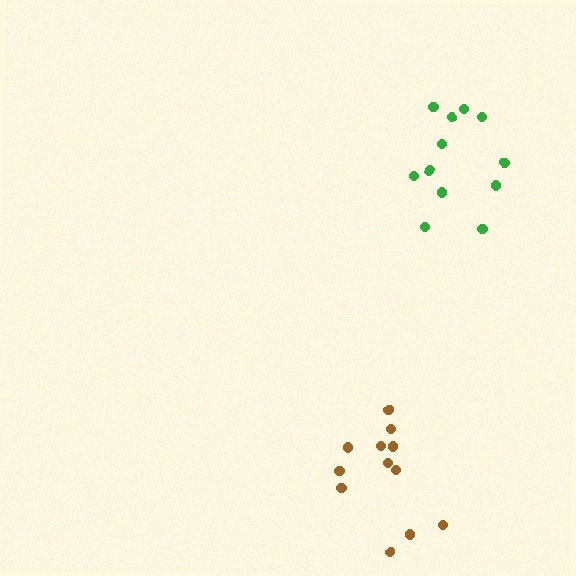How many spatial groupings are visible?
There are 2 spatial groupings.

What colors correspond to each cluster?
The clusters are colored: brown, green.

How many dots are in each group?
Group 1: 12 dots, Group 2: 12 dots (24 total).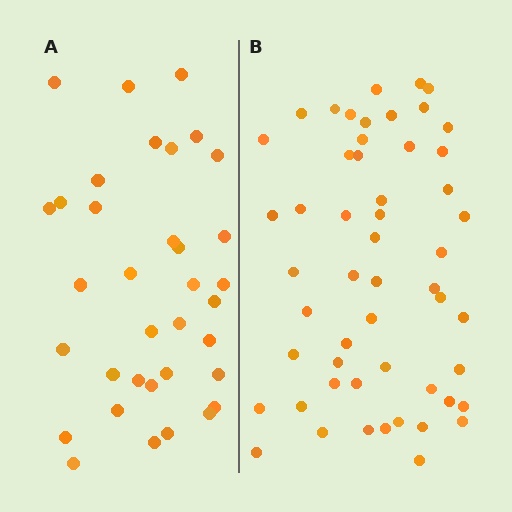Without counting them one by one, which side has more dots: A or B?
Region B (the right region) has more dots.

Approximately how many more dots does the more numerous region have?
Region B has approximately 20 more dots than region A.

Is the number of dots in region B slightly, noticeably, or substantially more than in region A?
Region B has substantially more. The ratio is roughly 1.5 to 1.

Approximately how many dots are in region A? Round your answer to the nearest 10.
About 40 dots. (The exact count is 35, which rounds to 40.)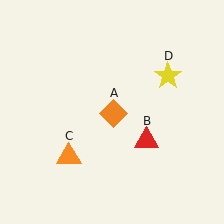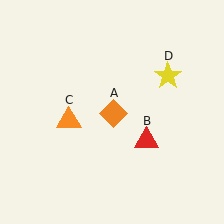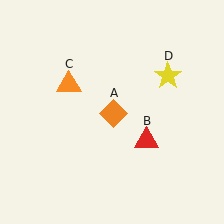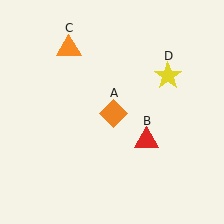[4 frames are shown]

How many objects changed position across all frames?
1 object changed position: orange triangle (object C).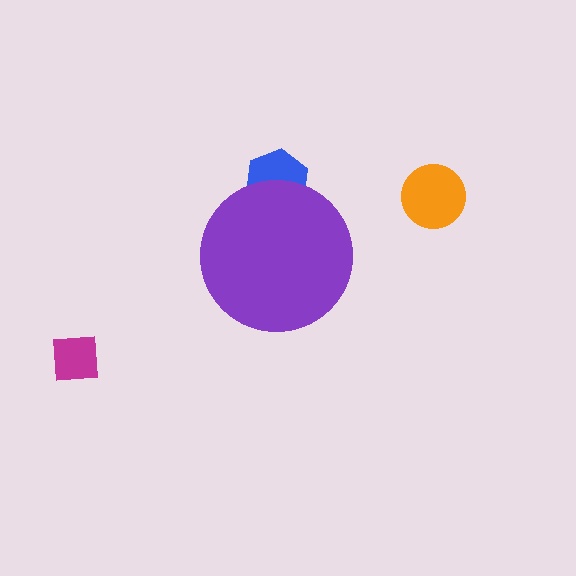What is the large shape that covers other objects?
A purple circle.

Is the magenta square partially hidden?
No, the magenta square is fully visible.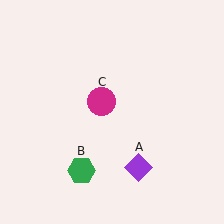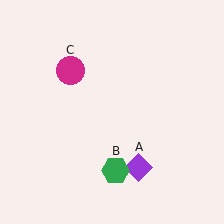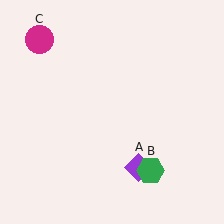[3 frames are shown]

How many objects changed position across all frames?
2 objects changed position: green hexagon (object B), magenta circle (object C).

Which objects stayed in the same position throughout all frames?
Purple diamond (object A) remained stationary.